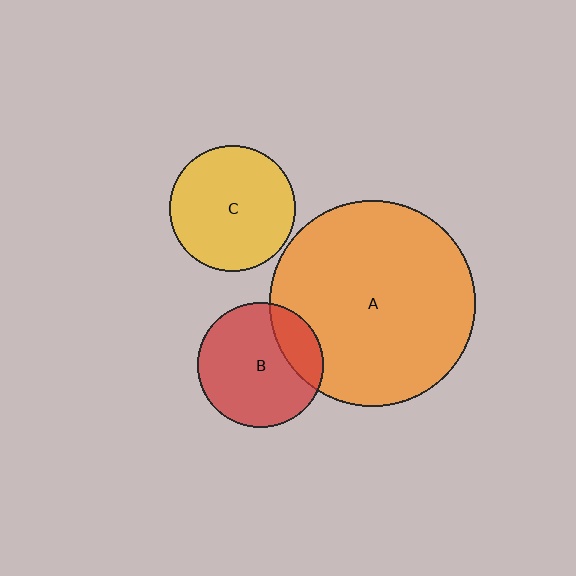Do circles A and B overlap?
Yes.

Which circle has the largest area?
Circle A (orange).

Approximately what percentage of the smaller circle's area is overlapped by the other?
Approximately 20%.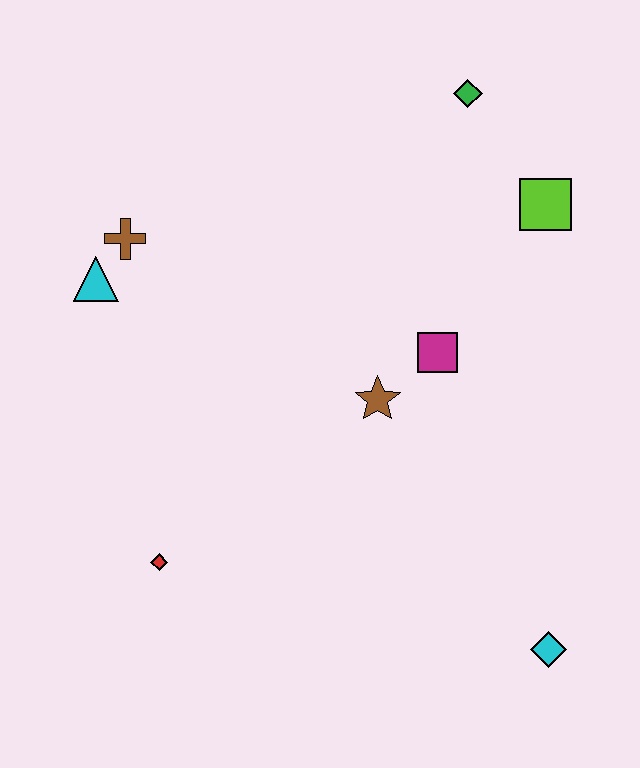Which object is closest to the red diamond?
The brown star is closest to the red diamond.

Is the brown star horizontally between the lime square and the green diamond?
No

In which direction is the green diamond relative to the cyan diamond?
The green diamond is above the cyan diamond.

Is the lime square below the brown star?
No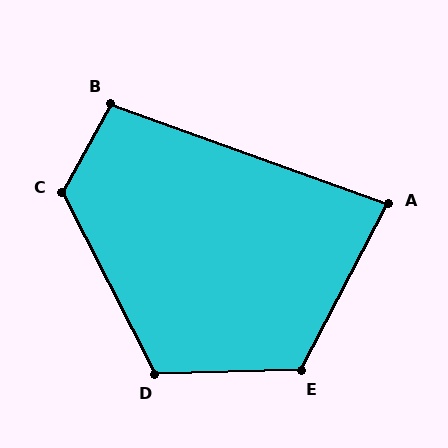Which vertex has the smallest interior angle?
A, at approximately 82 degrees.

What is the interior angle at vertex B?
Approximately 99 degrees (obtuse).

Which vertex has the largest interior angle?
C, at approximately 124 degrees.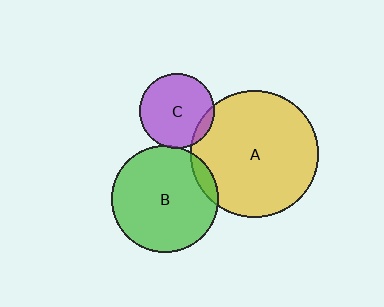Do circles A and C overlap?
Yes.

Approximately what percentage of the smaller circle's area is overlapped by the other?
Approximately 10%.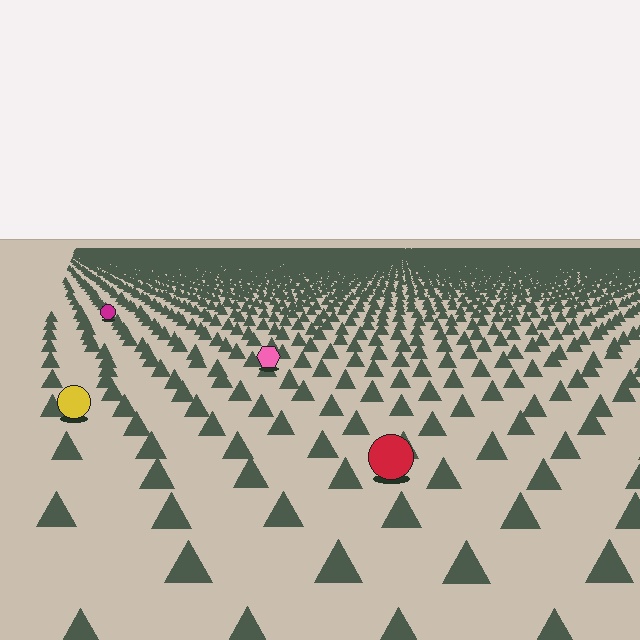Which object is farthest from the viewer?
The magenta circle is farthest from the viewer. It appears smaller and the ground texture around it is denser.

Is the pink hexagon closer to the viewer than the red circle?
No. The red circle is closer — you can tell from the texture gradient: the ground texture is coarser near it.